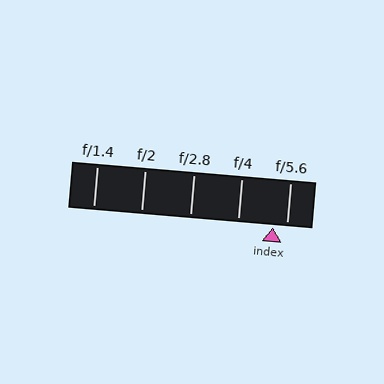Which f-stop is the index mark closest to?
The index mark is closest to f/5.6.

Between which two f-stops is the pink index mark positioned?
The index mark is between f/4 and f/5.6.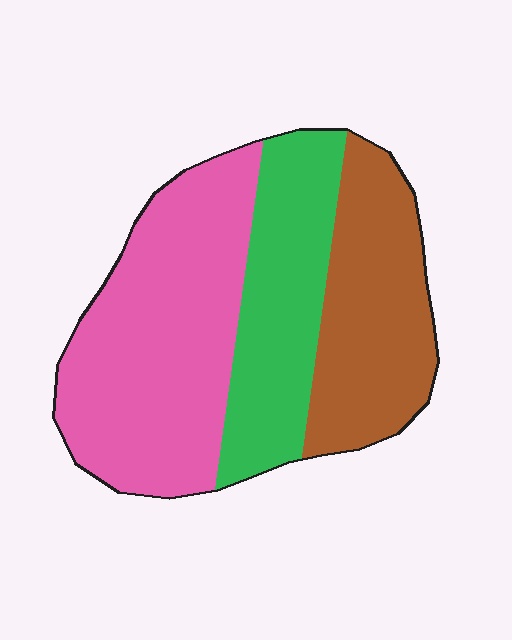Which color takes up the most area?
Pink, at roughly 45%.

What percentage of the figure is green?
Green covers 27% of the figure.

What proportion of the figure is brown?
Brown covers about 30% of the figure.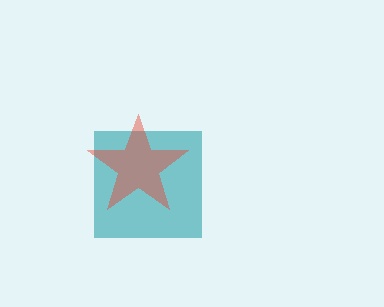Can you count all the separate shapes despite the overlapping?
Yes, there are 2 separate shapes.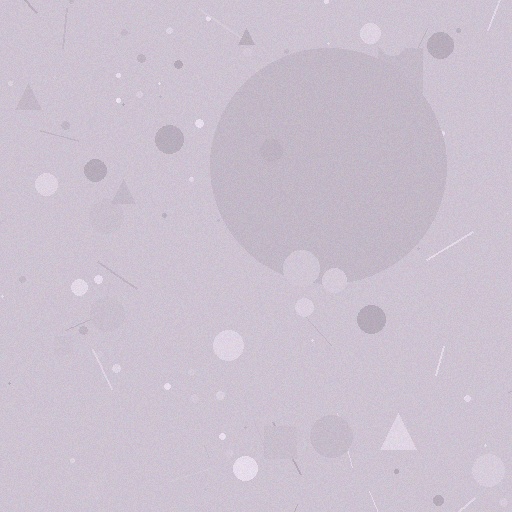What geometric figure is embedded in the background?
A circle is embedded in the background.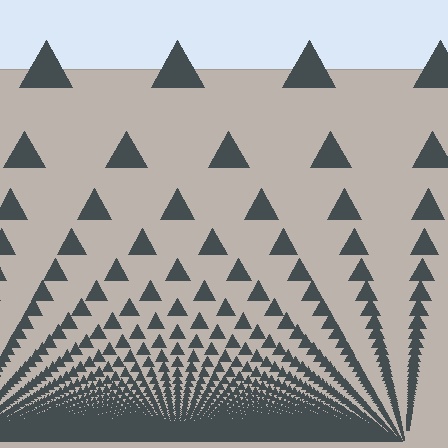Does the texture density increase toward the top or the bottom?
Density increases toward the bottom.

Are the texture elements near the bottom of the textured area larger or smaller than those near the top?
Smaller. The gradient is inverted — elements near the bottom are smaller and denser.